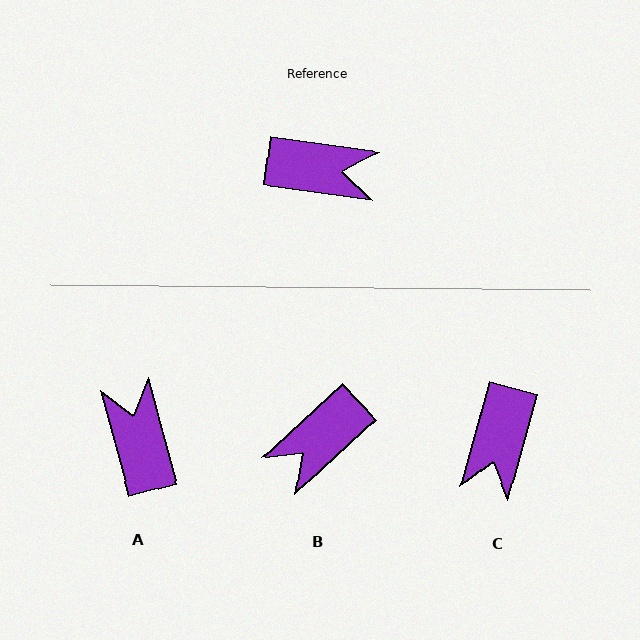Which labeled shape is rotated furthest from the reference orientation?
B, about 129 degrees away.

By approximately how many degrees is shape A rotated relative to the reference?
Approximately 113 degrees counter-clockwise.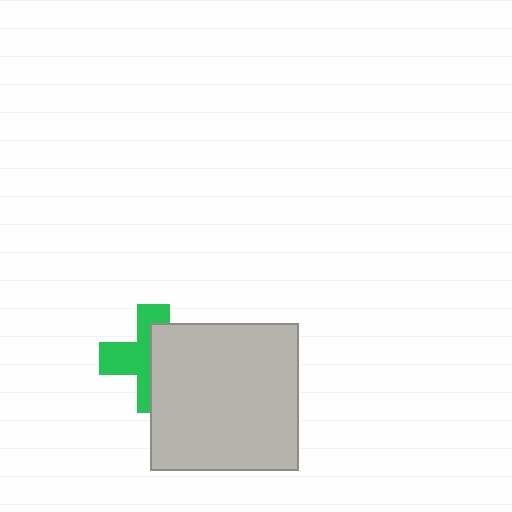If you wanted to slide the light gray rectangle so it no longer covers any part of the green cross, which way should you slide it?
Slide it right — that is the most direct way to separate the two shapes.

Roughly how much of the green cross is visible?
About half of it is visible (roughly 49%).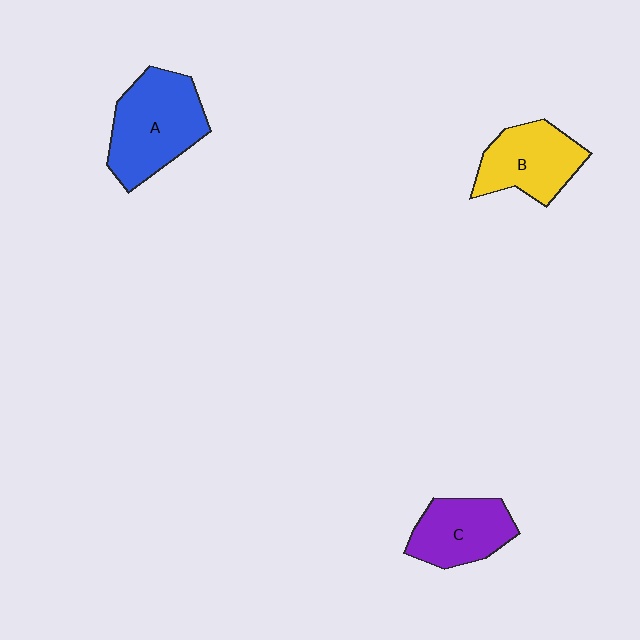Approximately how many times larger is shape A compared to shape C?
Approximately 1.4 times.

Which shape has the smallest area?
Shape C (purple).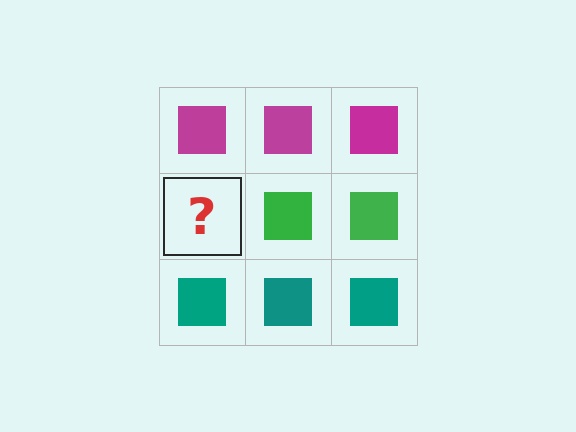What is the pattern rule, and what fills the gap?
The rule is that each row has a consistent color. The gap should be filled with a green square.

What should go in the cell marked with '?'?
The missing cell should contain a green square.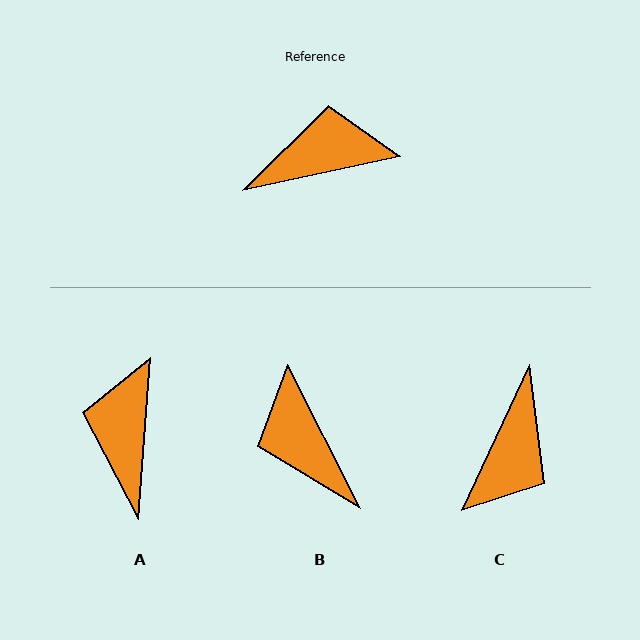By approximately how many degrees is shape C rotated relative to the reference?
Approximately 127 degrees clockwise.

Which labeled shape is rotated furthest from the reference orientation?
C, about 127 degrees away.